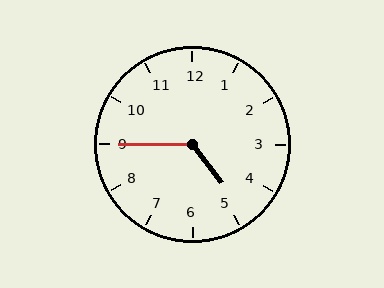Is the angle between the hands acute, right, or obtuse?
It is obtuse.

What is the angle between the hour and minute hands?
Approximately 128 degrees.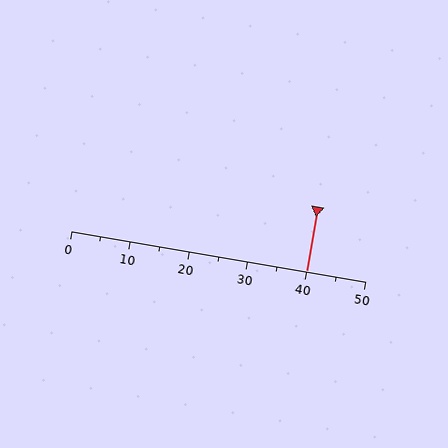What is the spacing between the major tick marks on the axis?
The major ticks are spaced 10 apart.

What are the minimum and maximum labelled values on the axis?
The axis runs from 0 to 50.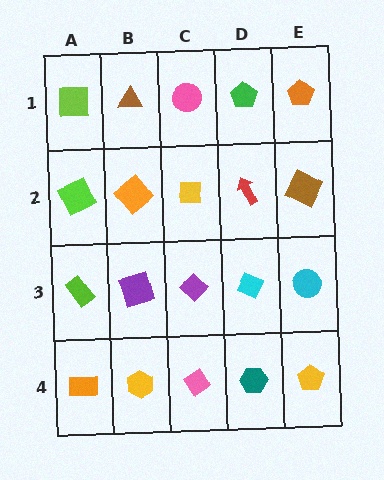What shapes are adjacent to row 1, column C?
A yellow square (row 2, column C), a brown triangle (row 1, column B), a green pentagon (row 1, column D).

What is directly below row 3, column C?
A pink diamond.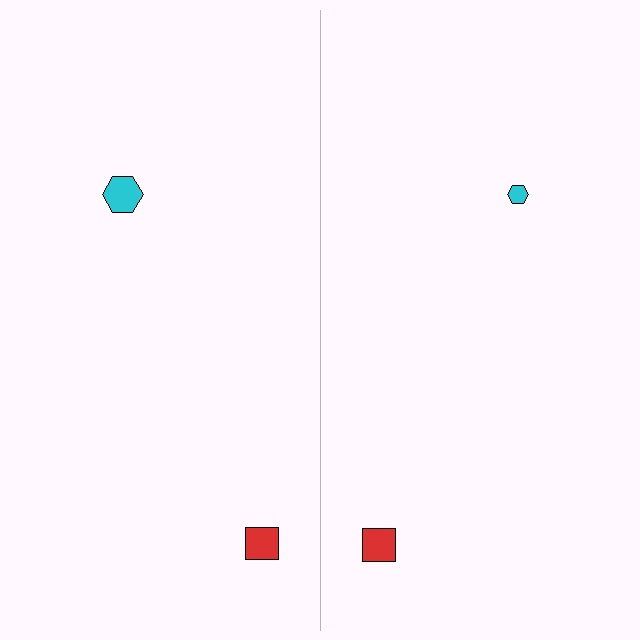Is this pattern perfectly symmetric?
No, the pattern is not perfectly symmetric. The cyan hexagon on the right side has a different size than its mirror counterpart.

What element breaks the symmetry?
The cyan hexagon on the right side has a different size than its mirror counterpart.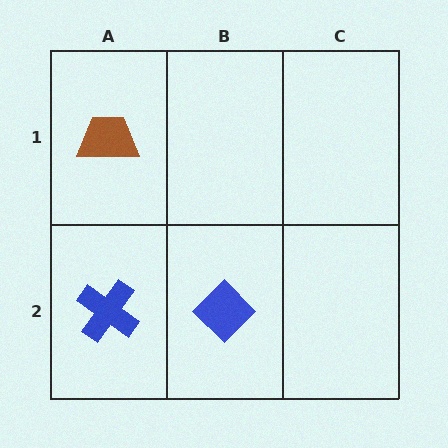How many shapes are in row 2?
2 shapes.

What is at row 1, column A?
A brown trapezoid.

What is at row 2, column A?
A blue cross.